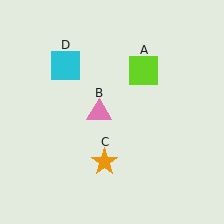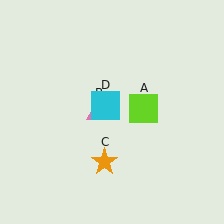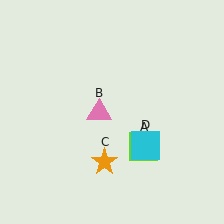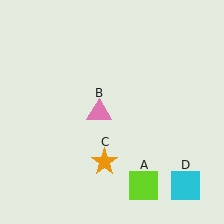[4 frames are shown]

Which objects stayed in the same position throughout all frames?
Pink triangle (object B) and orange star (object C) remained stationary.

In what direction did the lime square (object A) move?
The lime square (object A) moved down.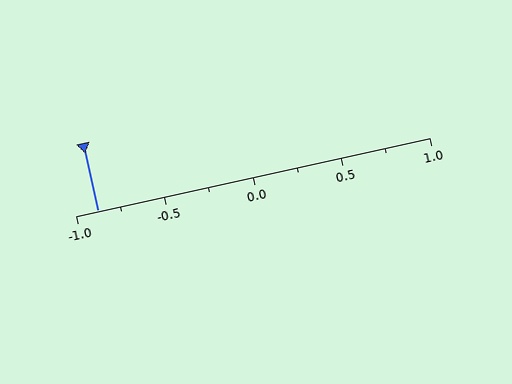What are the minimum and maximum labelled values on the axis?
The axis runs from -1.0 to 1.0.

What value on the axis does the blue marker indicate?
The marker indicates approximately -0.88.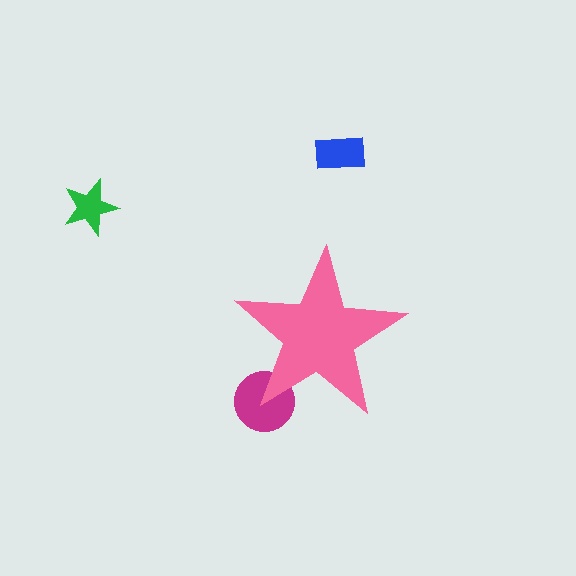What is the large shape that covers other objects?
A pink star.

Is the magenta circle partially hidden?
Yes, the magenta circle is partially hidden behind the pink star.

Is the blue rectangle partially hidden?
No, the blue rectangle is fully visible.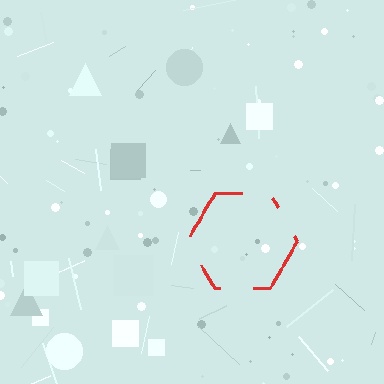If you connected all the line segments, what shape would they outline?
They would outline a hexagon.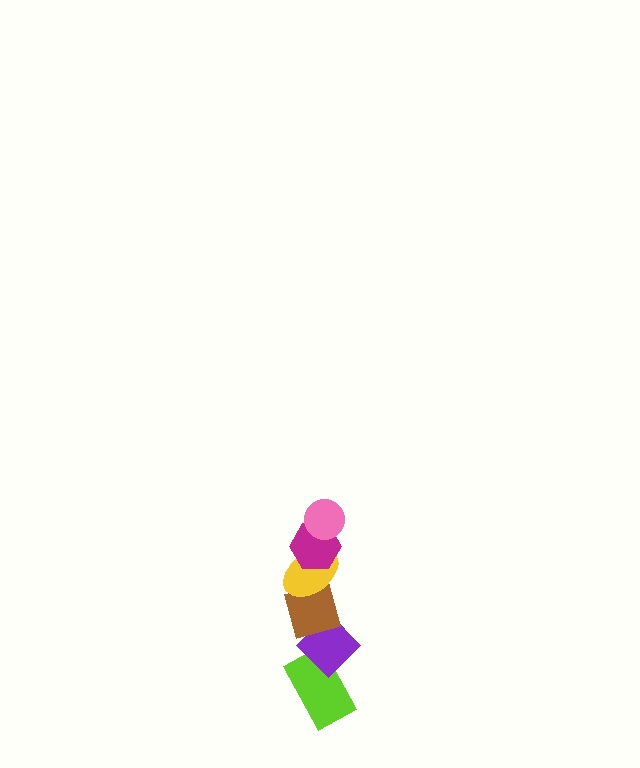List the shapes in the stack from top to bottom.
From top to bottom: the pink circle, the magenta hexagon, the yellow ellipse, the brown diamond, the purple diamond, the lime rectangle.